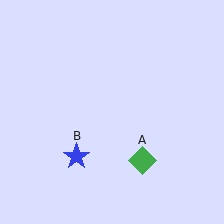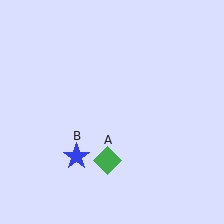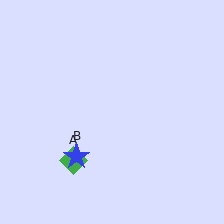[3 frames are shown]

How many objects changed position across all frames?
1 object changed position: green diamond (object A).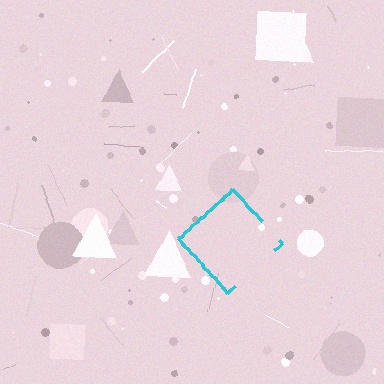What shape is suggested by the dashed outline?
The dashed outline suggests a diamond.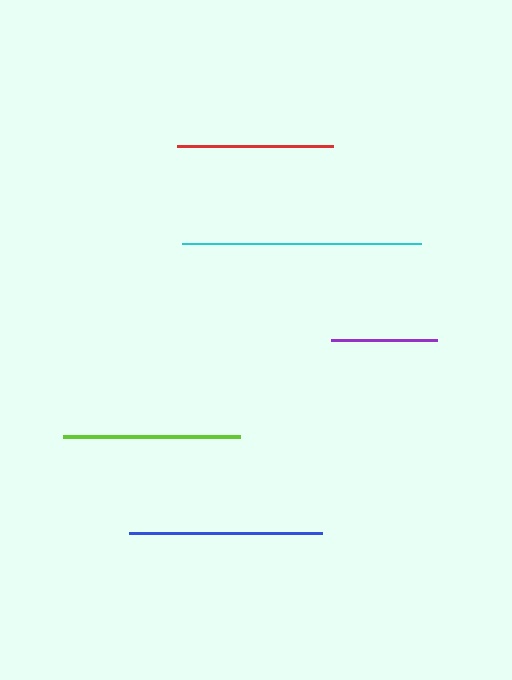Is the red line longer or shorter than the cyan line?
The cyan line is longer than the red line.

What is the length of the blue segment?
The blue segment is approximately 193 pixels long.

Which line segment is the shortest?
The purple line is the shortest at approximately 106 pixels.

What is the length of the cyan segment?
The cyan segment is approximately 238 pixels long.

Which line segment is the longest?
The cyan line is the longest at approximately 238 pixels.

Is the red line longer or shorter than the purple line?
The red line is longer than the purple line.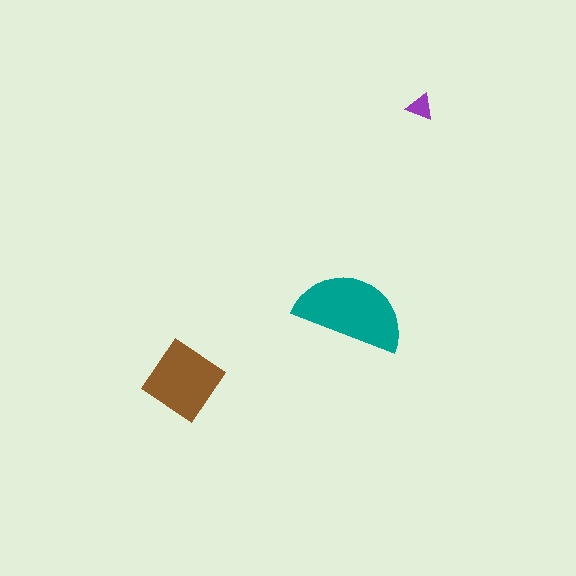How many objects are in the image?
There are 3 objects in the image.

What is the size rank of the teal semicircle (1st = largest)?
1st.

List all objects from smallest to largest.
The purple triangle, the brown diamond, the teal semicircle.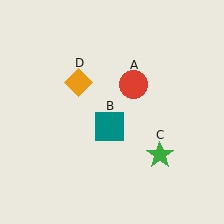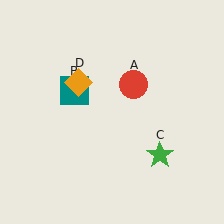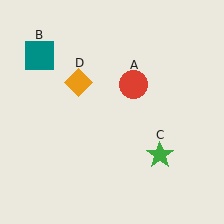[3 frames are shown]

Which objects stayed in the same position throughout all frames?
Red circle (object A) and green star (object C) and orange diamond (object D) remained stationary.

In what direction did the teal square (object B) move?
The teal square (object B) moved up and to the left.